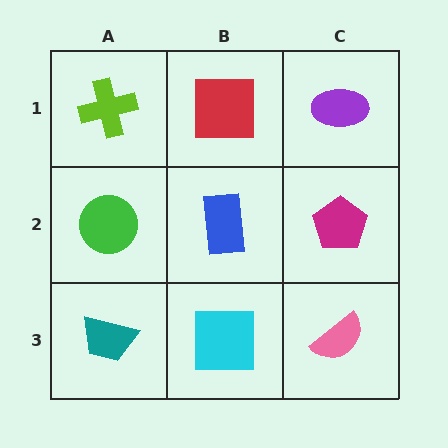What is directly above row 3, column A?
A green circle.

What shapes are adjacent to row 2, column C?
A purple ellipse (row 1, column C), a pink semicircle (row 3, column C), a blue rectangle (row 2, column B).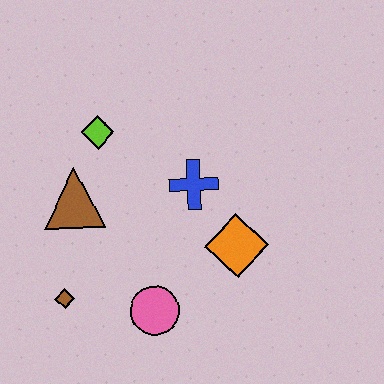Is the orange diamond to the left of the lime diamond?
No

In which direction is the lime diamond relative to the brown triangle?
The lime diamond is above the brown triangle.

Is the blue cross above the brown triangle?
Yes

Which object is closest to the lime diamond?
The brown triangle is closest to the lime diamond.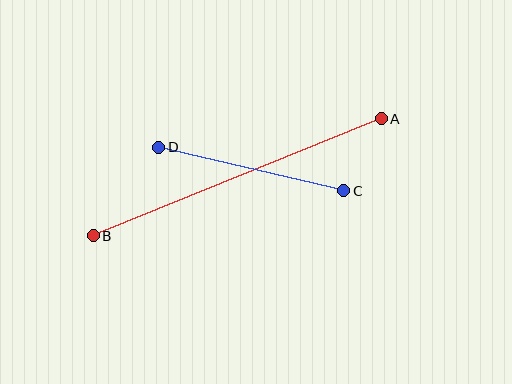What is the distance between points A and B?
The distance is approximately 311 pixels.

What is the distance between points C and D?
The distance is approximately 190 pixels.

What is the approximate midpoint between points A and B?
The midpoint is at approximately (237, 177) pixels.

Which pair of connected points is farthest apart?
Points A and B are farthest apart.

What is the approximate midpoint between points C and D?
The midpoint is at approximately (251, 169) pixels.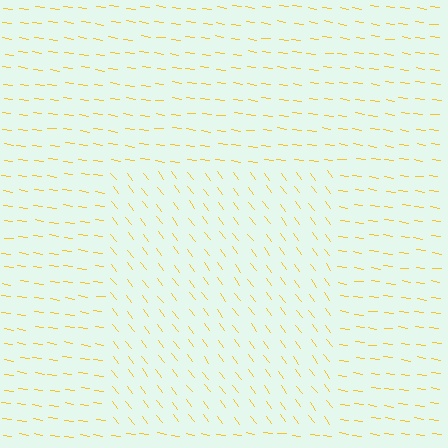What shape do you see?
I see a rectangle.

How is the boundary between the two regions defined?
The boundary is defined purely by a change in line orientation (approximately 45 degrees difference). All lines are the same color and thickness.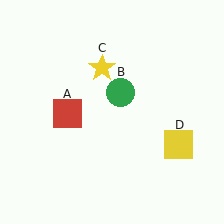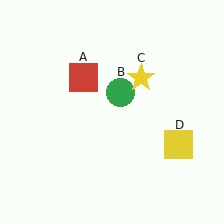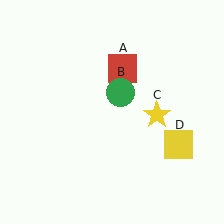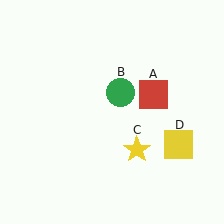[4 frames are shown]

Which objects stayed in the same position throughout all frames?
Green circle (object B) and yellow square (object D) remained stationary.